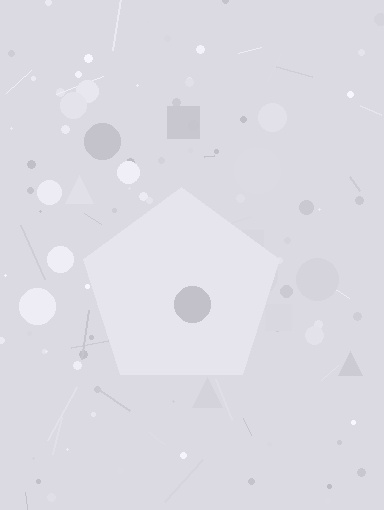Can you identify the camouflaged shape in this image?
The camouflaged shape is a pentagon.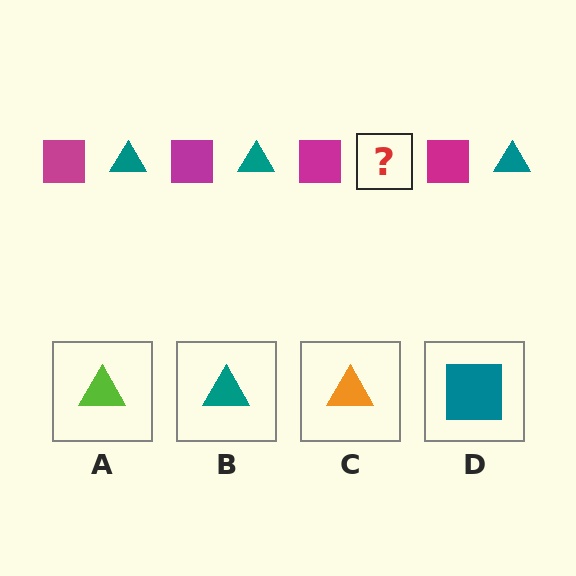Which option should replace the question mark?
Option B.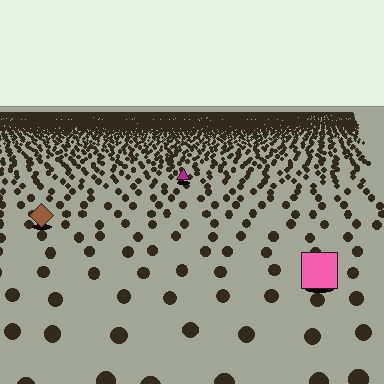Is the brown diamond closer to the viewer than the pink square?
No. The pink square is closer — you can tell from the texture gradient: the ground texture is coarser near it.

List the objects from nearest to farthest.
From nearest to farthest: the pink square, the brown diamond, the magenta triangle.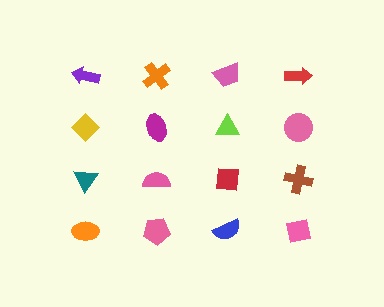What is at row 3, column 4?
A brown cross.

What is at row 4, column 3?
A blue semicircle.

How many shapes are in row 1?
4 shapes.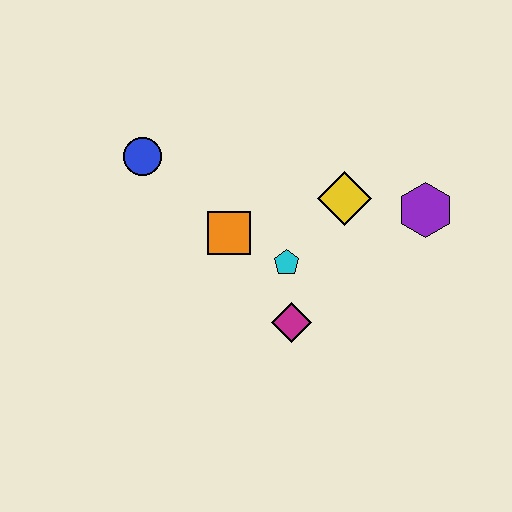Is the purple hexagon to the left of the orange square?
No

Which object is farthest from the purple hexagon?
The blue circle is farthest from the purple hexagon.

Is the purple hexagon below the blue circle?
Yes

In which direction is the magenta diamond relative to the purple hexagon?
The magenta diamond is to the left of the purple hexagon.